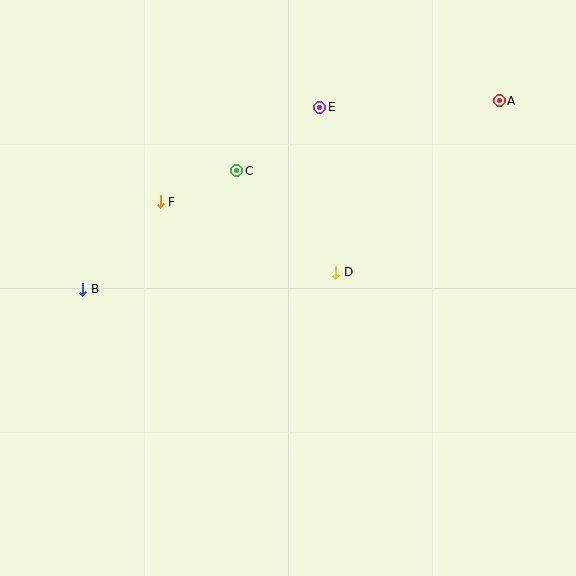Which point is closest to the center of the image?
Point D at (336, 272) is closest to the center.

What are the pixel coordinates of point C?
Point C is at (237, 171).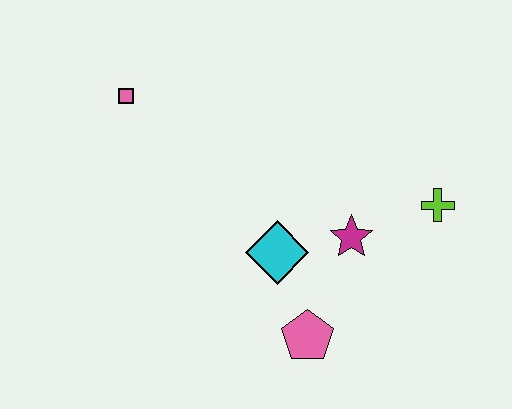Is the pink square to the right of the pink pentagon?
No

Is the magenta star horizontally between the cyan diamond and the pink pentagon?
No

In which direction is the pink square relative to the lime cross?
The pink square is to the left of the lime cross.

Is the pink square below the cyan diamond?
No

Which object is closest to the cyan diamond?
The magenta star is closest to the cyan diamond.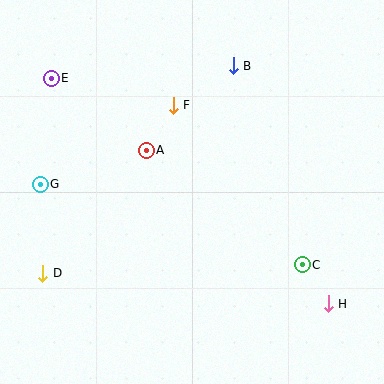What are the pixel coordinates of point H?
Point H is at (328, 304).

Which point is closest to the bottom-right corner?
Point H is closest to the bottom-right corner.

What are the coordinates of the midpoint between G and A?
The midpoint between G and A is at (93, 167).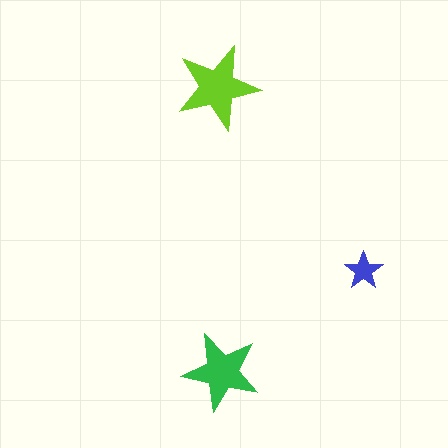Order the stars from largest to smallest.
the lime one, the green one, the blue one.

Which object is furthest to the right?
The blue star is rightmost.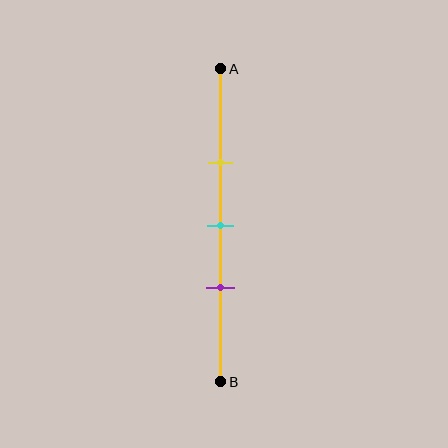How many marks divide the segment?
There are 3 marks dividing the segment.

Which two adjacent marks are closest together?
The cyan and purple marks are the closest adjacent pair.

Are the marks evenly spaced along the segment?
Yes, the marks are approximately evenly spaced.